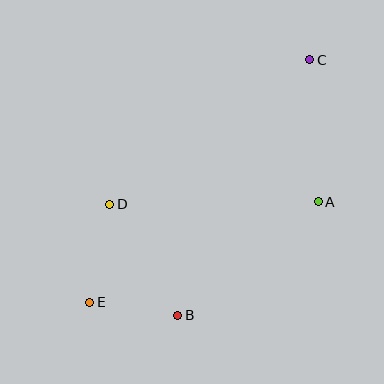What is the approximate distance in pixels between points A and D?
The distance between A and D is approximately 209 pixels.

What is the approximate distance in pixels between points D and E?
The distance between D and E is approximately 100 pixels.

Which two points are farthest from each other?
Points C and E are farthest from each other.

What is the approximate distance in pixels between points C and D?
The distance between C and D is approximately 247 pixels.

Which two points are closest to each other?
Points B and E are closest to each other.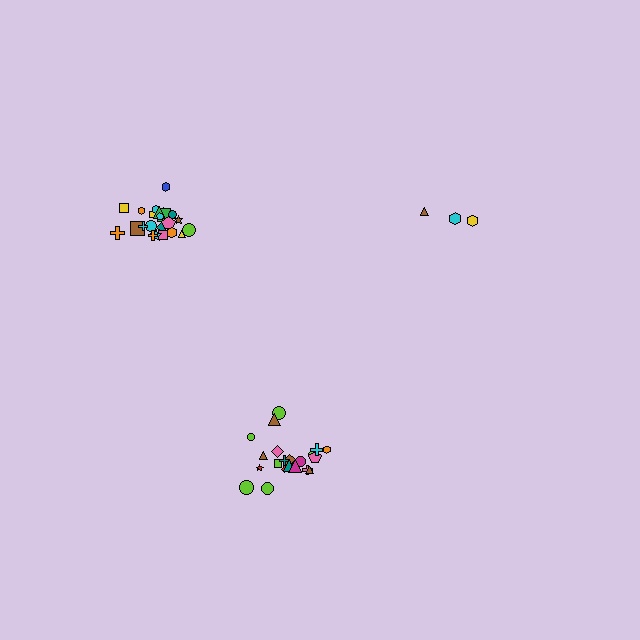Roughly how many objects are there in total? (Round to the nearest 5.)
Roughly 50 objects in total.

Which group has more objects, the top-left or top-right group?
The top-left group.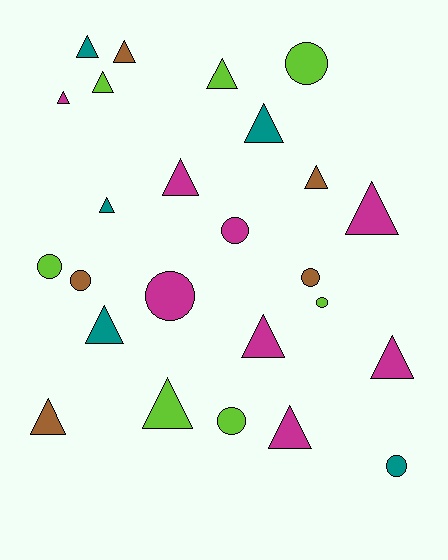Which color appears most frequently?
Magenta, with 8 objects.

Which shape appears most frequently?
Triangle, with 16 objects.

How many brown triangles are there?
There are 3 brown triangles.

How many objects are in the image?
There are 25 objects.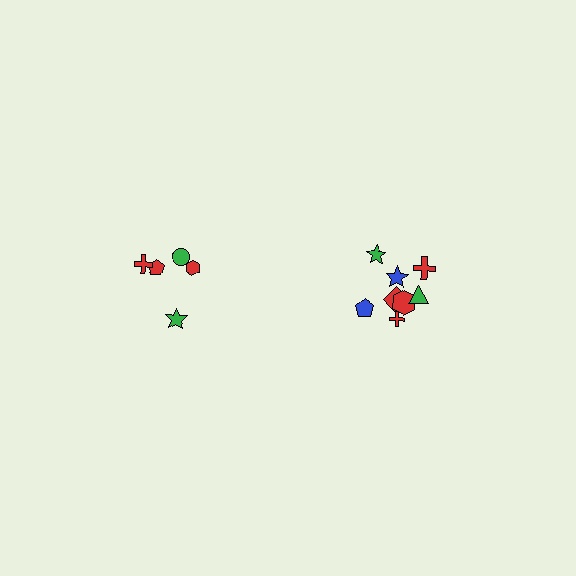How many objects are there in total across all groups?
There are 13 objects.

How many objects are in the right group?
There are 8 objects.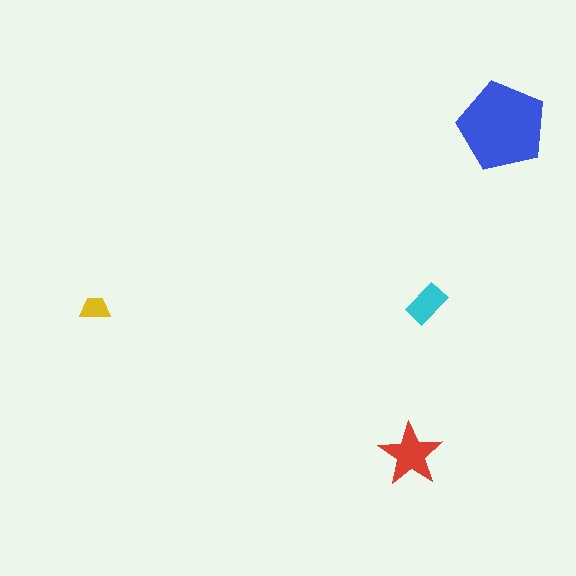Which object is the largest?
The blue pentagon.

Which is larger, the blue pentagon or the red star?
The blue pentagon.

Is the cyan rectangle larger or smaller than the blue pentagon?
Smaller.